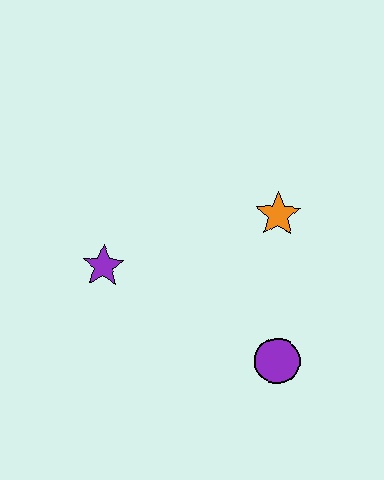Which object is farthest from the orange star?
The purple star is farthest from the orange star.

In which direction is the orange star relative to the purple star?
The orange star is to the right of the purple star.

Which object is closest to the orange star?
The purple circle is closest to the orange star.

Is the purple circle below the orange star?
Yes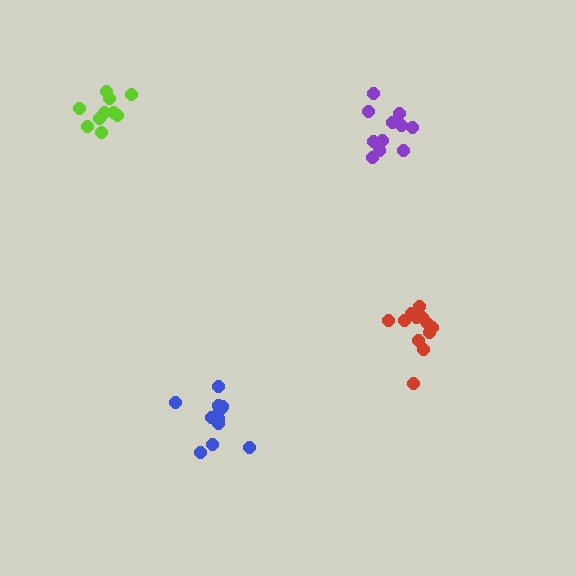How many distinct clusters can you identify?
There are 4 distinct clusters.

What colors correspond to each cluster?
The clusters are colored: blue, red, purple, lime.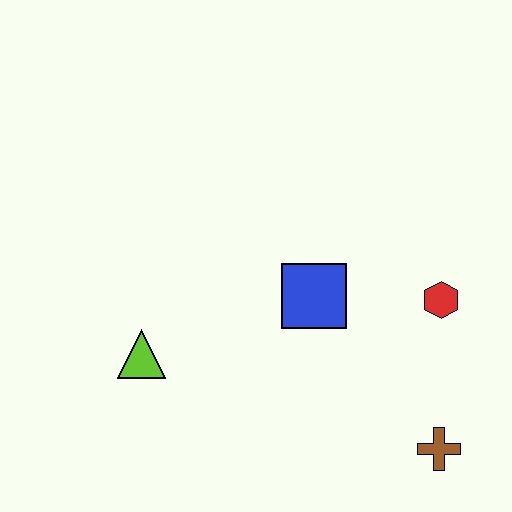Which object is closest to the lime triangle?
The blue square is closest to the lime triangle.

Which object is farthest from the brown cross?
The lime triangle is farthest from the brown cross.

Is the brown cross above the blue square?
No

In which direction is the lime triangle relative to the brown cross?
The lime triangle is to the left of the brown cross.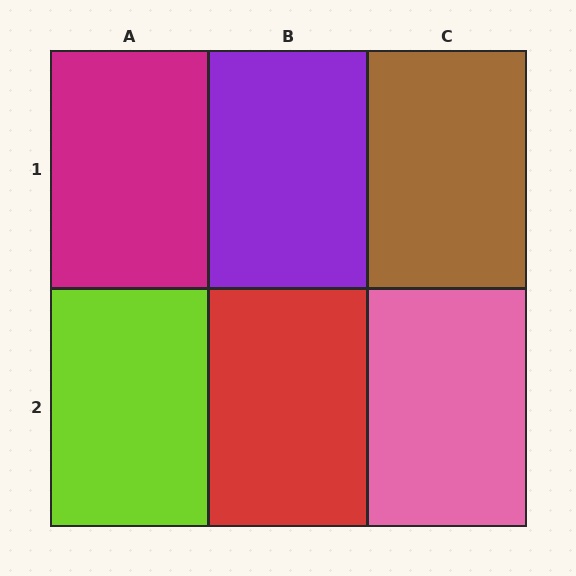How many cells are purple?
1 cell is purple.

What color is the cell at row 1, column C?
Brown.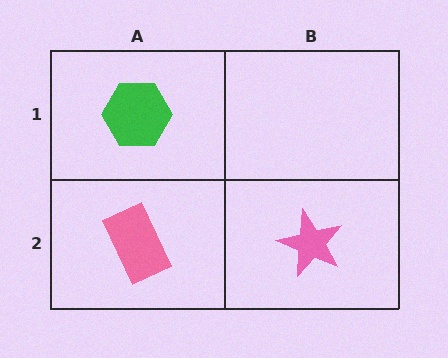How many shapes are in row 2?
2 shapes.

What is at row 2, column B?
A pink star.